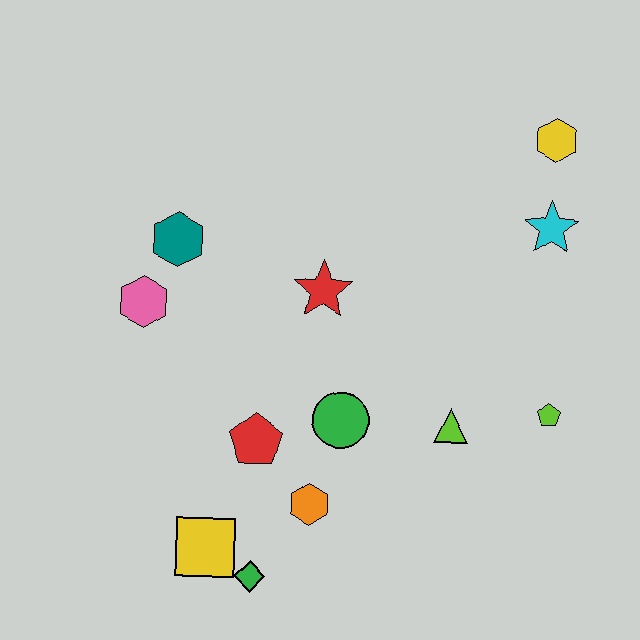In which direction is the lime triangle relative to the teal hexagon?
The lime triangle is to the right of the teal hexagon.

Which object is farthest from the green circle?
The yellow hexagon is farthest from the green circle.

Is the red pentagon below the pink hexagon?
Yes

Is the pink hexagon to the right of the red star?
No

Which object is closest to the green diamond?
The yellow square is closest to the green diamond.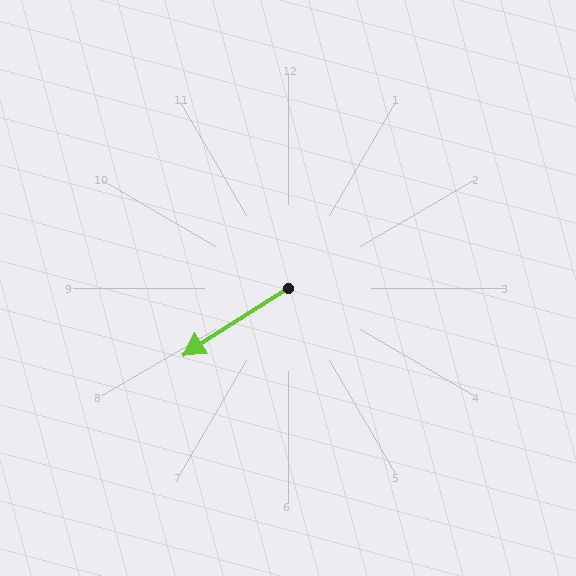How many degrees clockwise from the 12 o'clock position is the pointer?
Approximately 238 degrees.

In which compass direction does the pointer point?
Southwest.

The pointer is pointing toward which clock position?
Roughly 8 o'clock.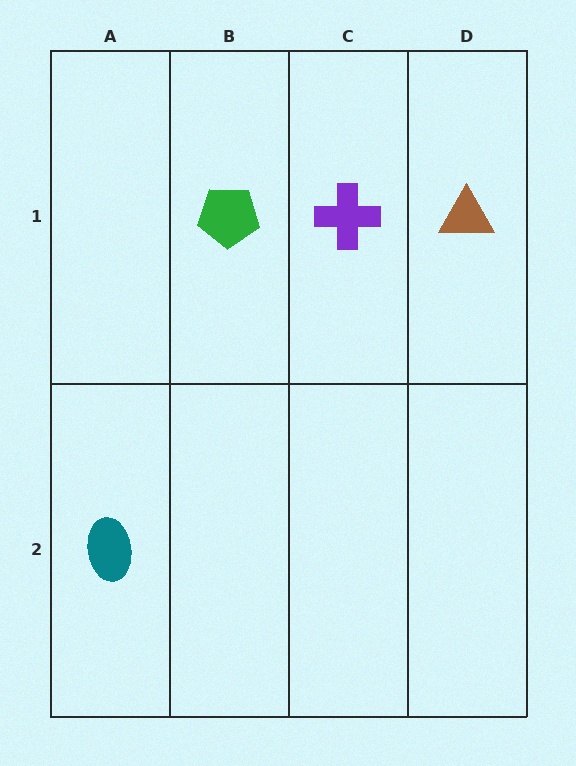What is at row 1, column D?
A brown triangle.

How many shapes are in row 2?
1 shape.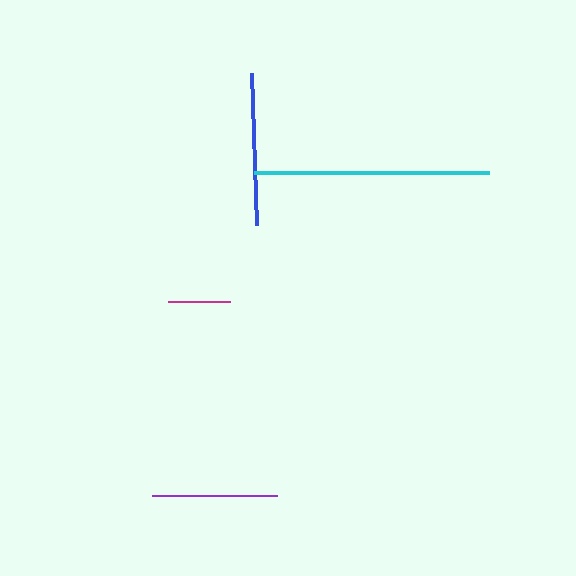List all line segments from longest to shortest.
From longest to shortest: cyan, blue, purple, magenta.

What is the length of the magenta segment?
The magenta segment is approximately 62 pixels long.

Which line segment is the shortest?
The magenta line is the shortest at approximately 62 pixels.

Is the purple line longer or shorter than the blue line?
The blue line is longer than the purple line.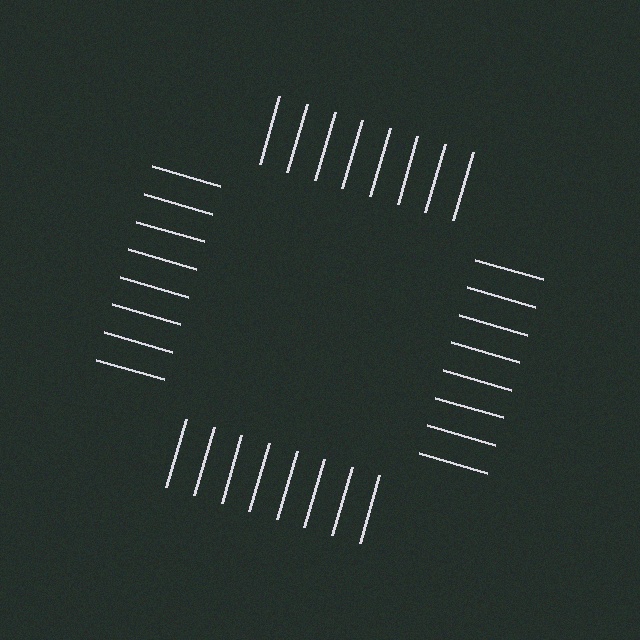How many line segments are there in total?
32 — 8 along each of the 4 edges.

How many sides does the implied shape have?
4 sides — the line-ends trace a square.